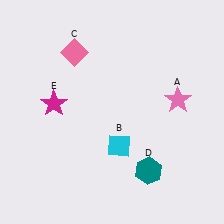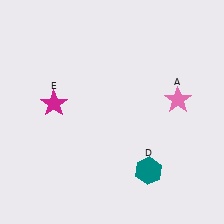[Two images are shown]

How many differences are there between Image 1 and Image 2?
There are 2 differences between the two images.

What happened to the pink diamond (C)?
The pink diamond (C) was removed in Image 2. It was in the top-left area of Image 1.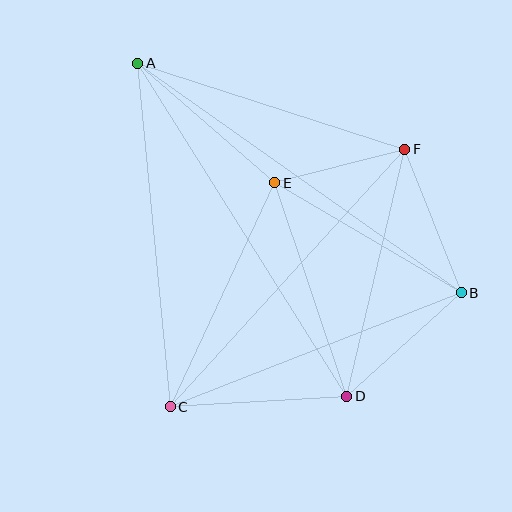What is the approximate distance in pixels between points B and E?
The distance between B and E is approximately 216 pixels.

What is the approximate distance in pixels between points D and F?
The distance between D and F is approximately 254 pixels.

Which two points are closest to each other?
Points E and F are closest to each other.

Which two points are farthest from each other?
Points A and B are farthest from each other.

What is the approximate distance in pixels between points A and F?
The distance between A and F is approximately 280 pixels.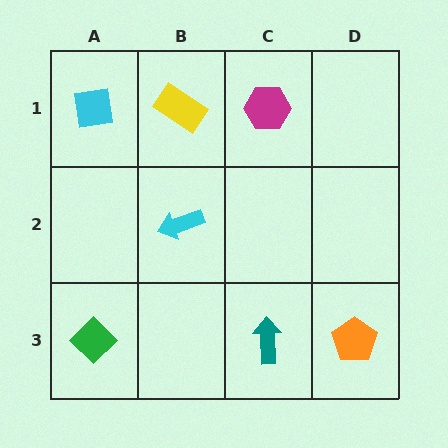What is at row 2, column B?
A cyan arrow.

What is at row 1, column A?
A cyan square.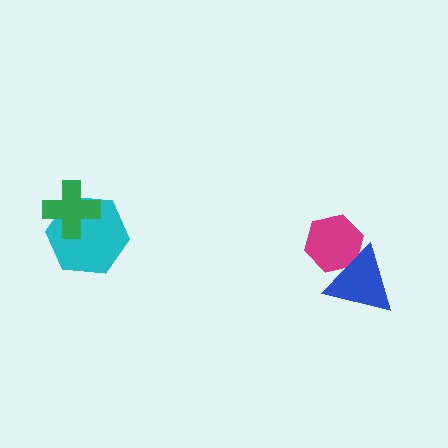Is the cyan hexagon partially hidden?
Yes, it is partially covered by another shape.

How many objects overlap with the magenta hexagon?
1 object overlaps with the magenta hexagon.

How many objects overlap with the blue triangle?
1 object overlaps with the blue triangle.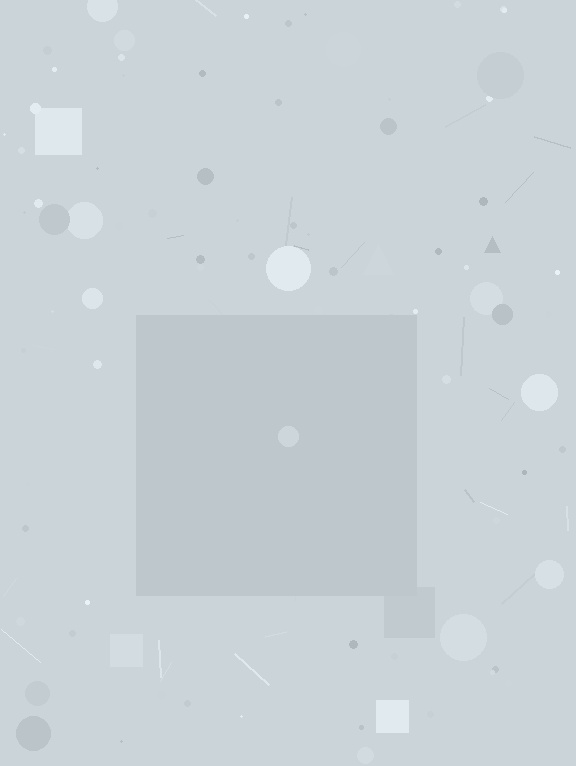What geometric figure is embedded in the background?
A square is embedded in the background.